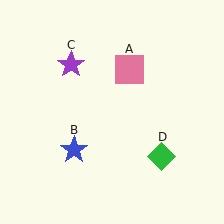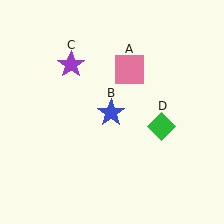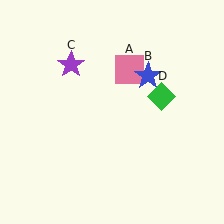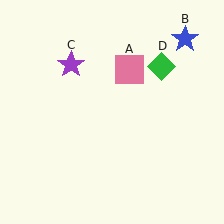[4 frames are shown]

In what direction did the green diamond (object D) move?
The green diamond (object D) moved up.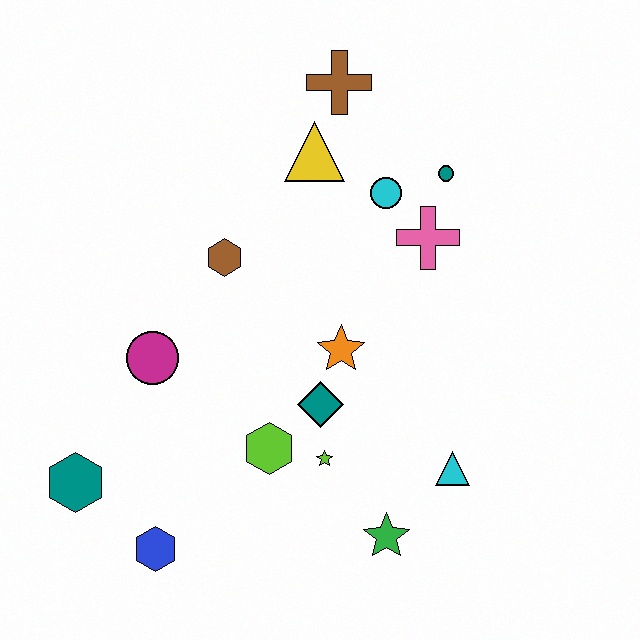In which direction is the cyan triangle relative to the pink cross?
The cyan triangle is below the pink cross.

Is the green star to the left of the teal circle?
Yes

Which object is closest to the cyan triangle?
The green star is closest to the cyan triangle.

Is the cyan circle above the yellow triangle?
No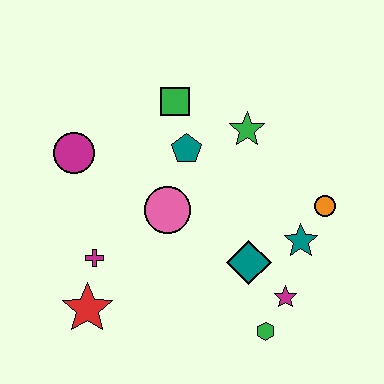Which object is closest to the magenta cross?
The red star is closest to the magenta cross.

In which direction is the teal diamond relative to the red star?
The teal diamond is to the right of the red star.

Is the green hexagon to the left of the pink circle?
No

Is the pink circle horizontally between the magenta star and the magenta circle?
Yes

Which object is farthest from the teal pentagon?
The green hexagon is farthest from the teal pentagon.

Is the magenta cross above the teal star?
No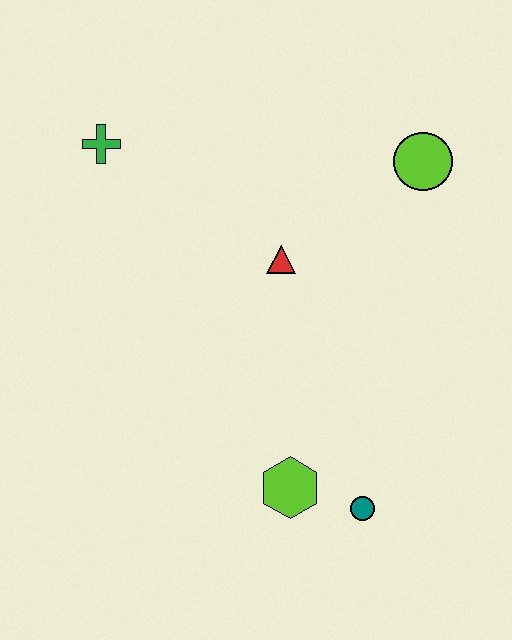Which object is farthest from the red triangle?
The teal circle is farthest from the red triangle.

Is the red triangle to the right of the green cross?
Yes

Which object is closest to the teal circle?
The lime hexagon is closest to the teal circle.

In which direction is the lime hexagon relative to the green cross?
The lime hexagon is below the green cross.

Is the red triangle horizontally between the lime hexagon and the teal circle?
No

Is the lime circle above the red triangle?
Yes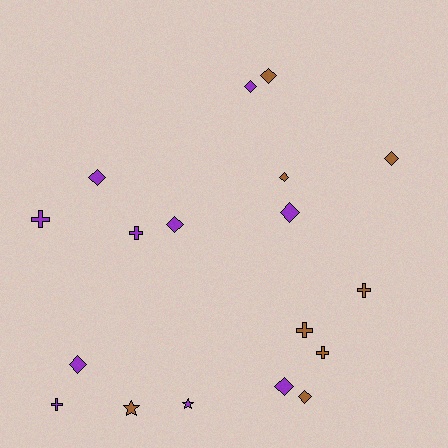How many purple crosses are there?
There are 3 purple crosses.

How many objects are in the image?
There are 18 objects.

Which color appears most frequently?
Purple, with 10 objects.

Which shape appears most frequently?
Diamond, with 10 objects.